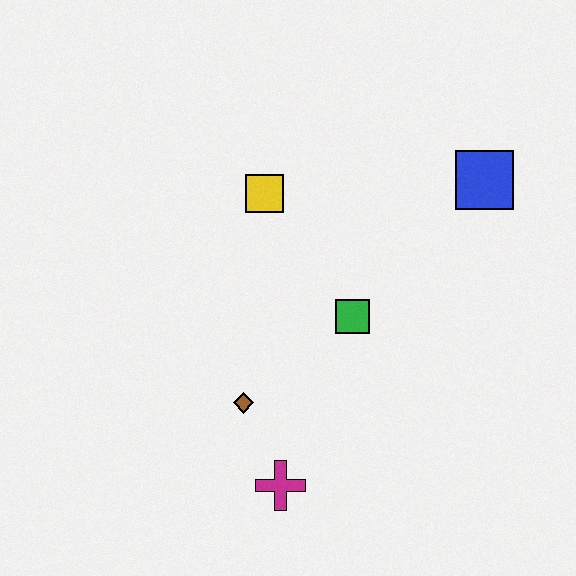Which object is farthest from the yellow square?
The magenta cross is farthest from the yellow square.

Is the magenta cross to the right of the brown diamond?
Yes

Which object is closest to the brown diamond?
The magenta cross is closest to the brown diamond.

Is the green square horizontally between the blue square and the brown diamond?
Yes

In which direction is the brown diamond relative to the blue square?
The brown diamond is to the left of the blue square.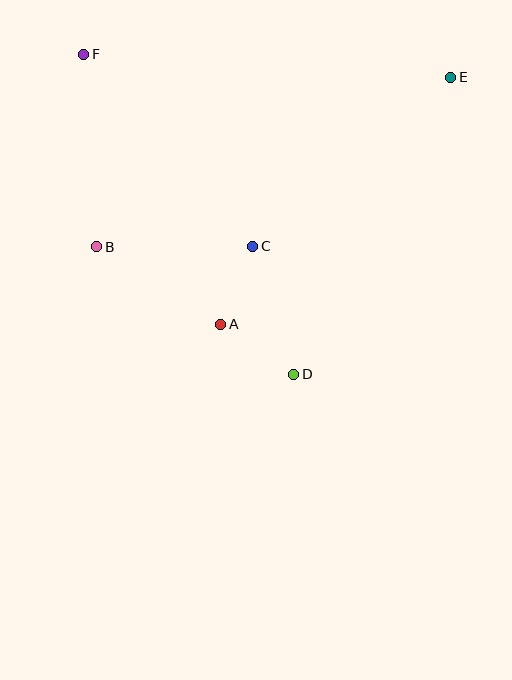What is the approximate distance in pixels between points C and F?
The distance between C and F is approximately 256 pixels.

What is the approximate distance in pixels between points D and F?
The distance between D and F is approximately 383 pixels.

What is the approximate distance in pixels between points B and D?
The distance between B and D is approximately 235 pixels.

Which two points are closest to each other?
Points A and C are closest to each other.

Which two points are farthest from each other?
Points B and E are farthest from each other.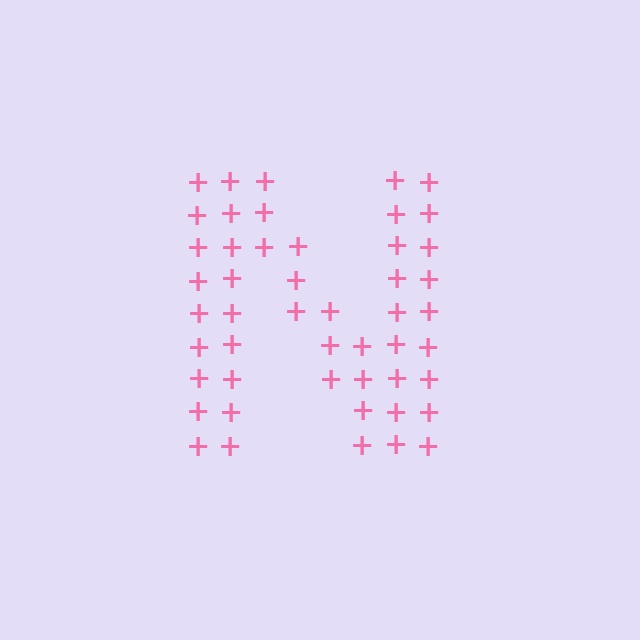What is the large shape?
The large shape is the letter N.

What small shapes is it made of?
It is made of small plus signs.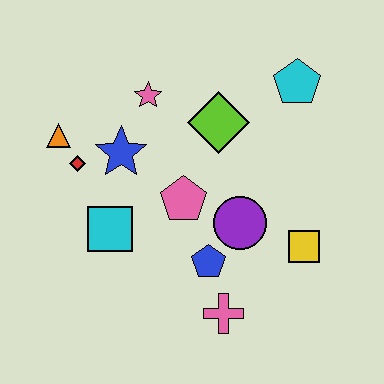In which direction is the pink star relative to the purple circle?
The pink star is above the purple circle.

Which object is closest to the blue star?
The red diamond is closest to the blue star.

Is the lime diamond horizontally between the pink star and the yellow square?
Yes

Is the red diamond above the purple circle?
Yes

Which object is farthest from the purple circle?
The orange triangle is farthest from the purple circle.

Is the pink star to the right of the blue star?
Yes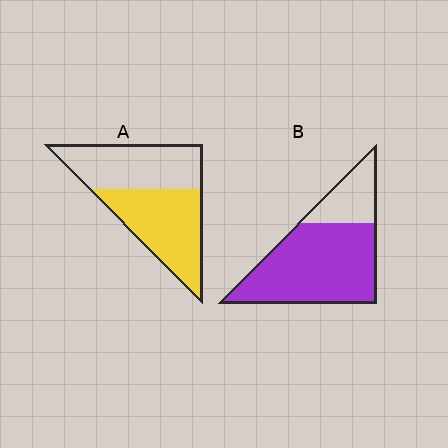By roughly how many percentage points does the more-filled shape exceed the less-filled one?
By roughly 25 percentage points (B over A).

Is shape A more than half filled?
Roughly half.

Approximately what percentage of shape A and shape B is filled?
A is approximately 50% and B is approximately 75%.